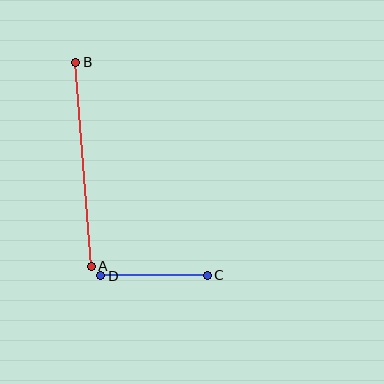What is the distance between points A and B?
The distance is approximately 204 pixels.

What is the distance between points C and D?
The distance is approximately 107 pixels.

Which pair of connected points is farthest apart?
Points A and B are farthest apart.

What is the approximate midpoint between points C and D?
The midpoint is at approximately (154, 275) pixels.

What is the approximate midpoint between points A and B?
The midpoint is at approximately (83, 164) pixels.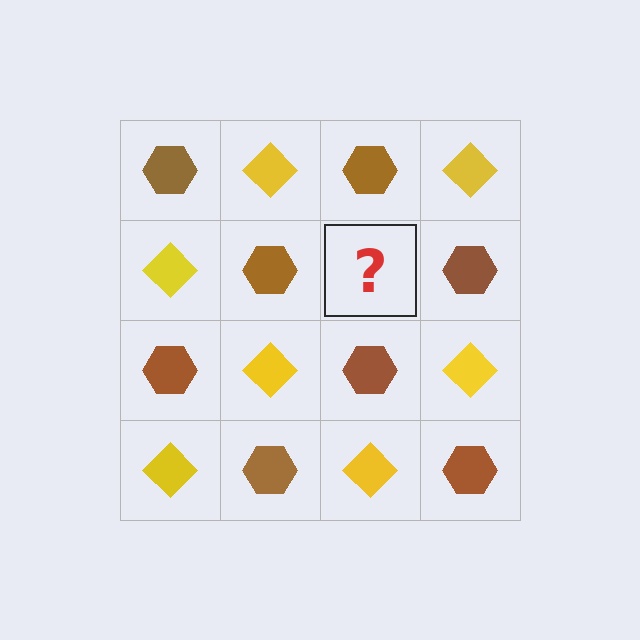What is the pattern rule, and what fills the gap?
The rule is that it alternates brown hexagon and yellow diamond in a checkerboard pattern. The gap should be filled with a yellow diamond.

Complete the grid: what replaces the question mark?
The question mark should be replaced with a yellow diamond.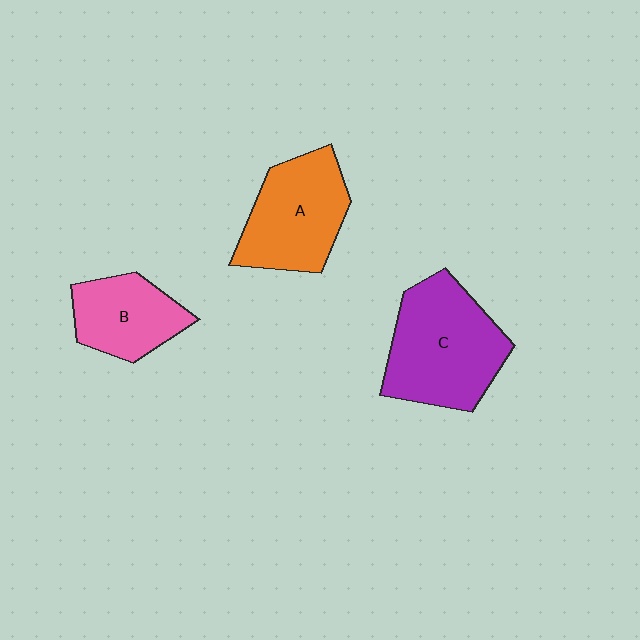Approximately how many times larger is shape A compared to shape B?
Approximately 1.4 times.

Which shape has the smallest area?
Shape B (pink).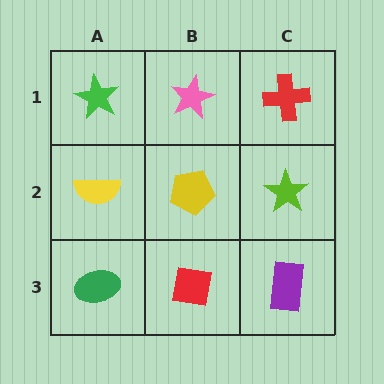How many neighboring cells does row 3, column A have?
2.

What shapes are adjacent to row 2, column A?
A green star (row 1, column A), a green ellipse (row 3, column A), a yellow pentagon (row 2, column B).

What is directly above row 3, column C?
A lime star.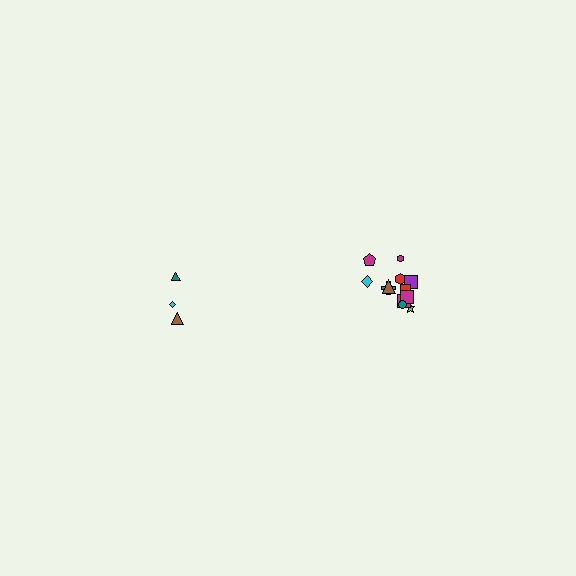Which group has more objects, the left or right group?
The right group.